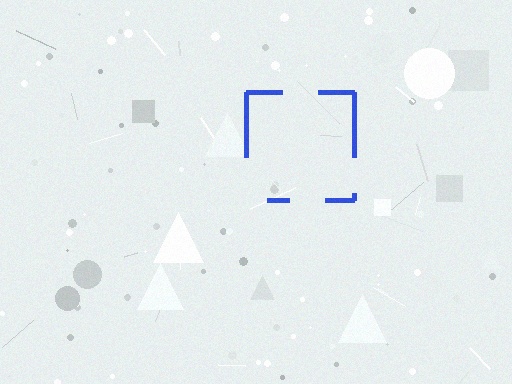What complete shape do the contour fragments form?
The contour fragments form a square.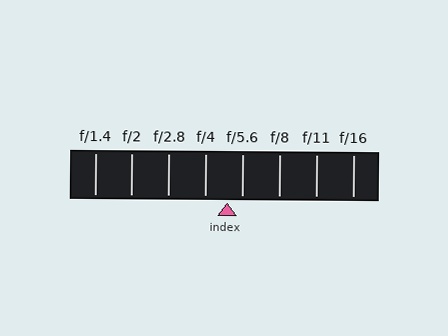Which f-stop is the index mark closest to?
The index mark is closest to f/5.6.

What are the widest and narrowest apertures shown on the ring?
The widest aperture shown is f/1.4 and the narrowest is f/16.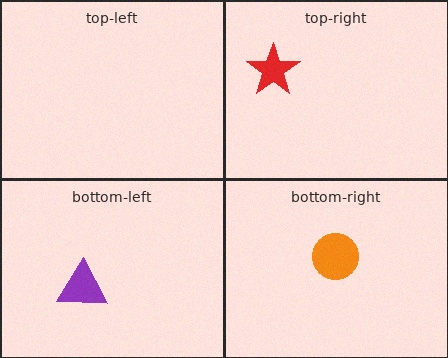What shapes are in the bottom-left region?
The purple triangle.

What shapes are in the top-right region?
The red star.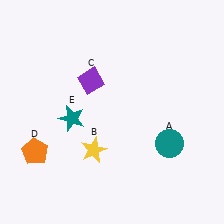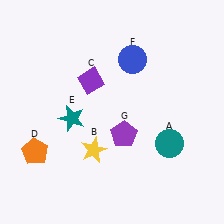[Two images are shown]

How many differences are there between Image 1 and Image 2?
There are 2 differences between the two images.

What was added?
A blue circle (F), a purple pentagon (G) were added in Image 2.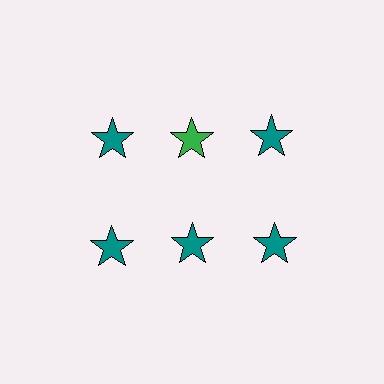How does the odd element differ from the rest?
It has a different color: green instead of teal.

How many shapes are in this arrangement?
There are 6 shapes arranged in a grid pattern.